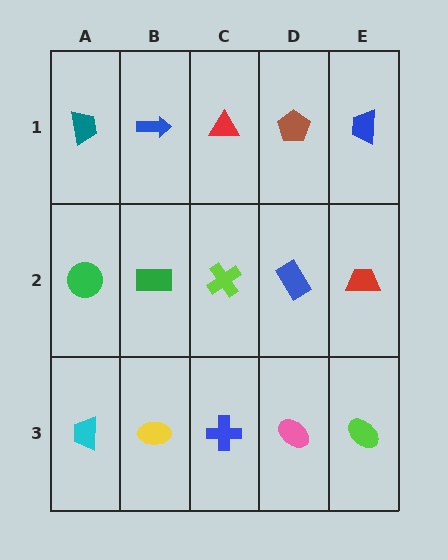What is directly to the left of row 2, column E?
A blue rectangle.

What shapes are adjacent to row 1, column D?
A blue rectangle (row 2, column D), a red triangle (row 1, column C), a blue trapezoid (row 1, column E).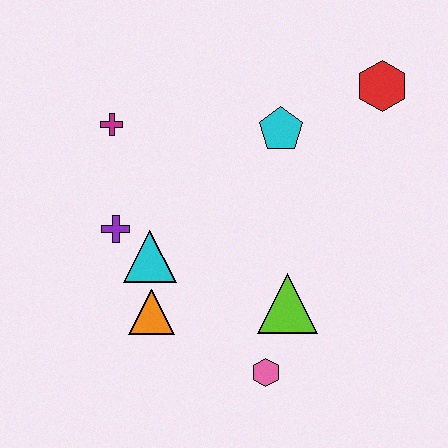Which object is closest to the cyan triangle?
The purple cross is closest to the cyan triangle.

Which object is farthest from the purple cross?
The red hexagon is farthest from the purple cross.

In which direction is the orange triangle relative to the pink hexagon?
The orange triangle is to the left of the pink hexagon.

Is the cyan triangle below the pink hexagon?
No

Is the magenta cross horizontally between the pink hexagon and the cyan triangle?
No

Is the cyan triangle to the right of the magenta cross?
Yes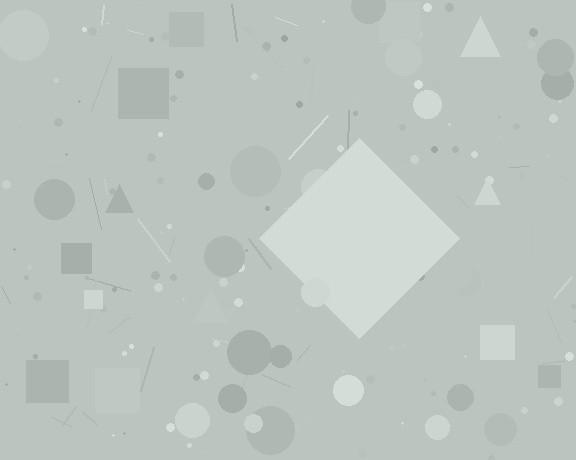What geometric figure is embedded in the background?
A diamond is embedded in the background.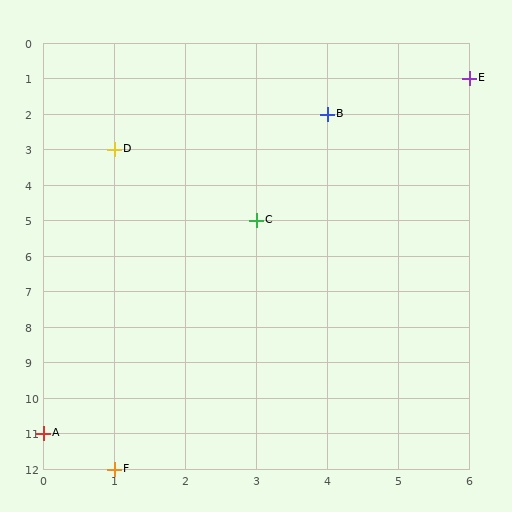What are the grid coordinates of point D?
Point D is at grid coordinates (1, 3).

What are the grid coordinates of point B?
Point B is at grid coordinates (4, 2).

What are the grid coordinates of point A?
Point A is at grid coordinates (0, 11).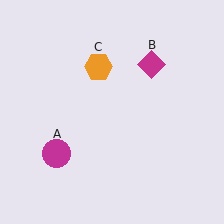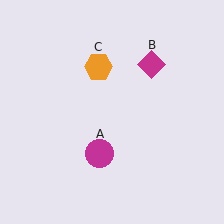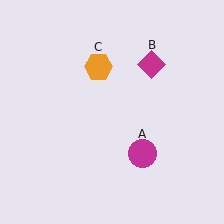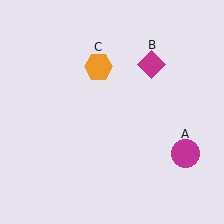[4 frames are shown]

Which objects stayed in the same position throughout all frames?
Magenta diamond (object B) and orange hexagon (object C) remained stationary.